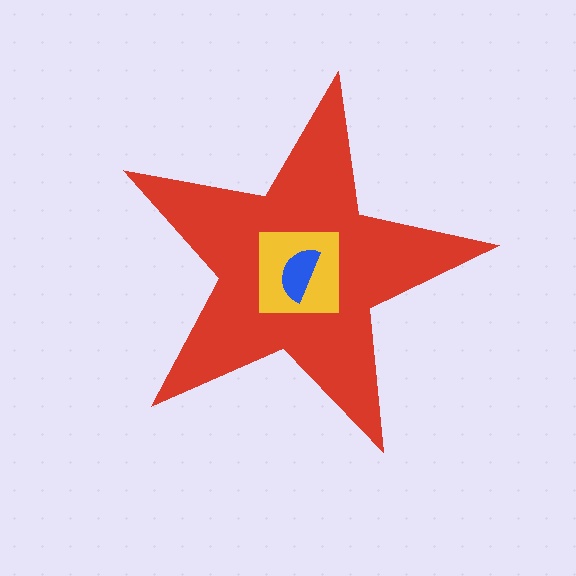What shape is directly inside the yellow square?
The blue semicircle.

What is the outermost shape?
The red star.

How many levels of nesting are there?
3.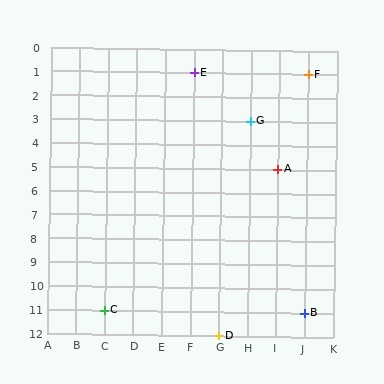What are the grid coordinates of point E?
Point E is at grid coordinates (F, 1).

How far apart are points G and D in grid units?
Points G and D are 1 column and 9 rows apart (about 9.1 grid units diagonally).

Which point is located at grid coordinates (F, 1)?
Point E is at (F, 1).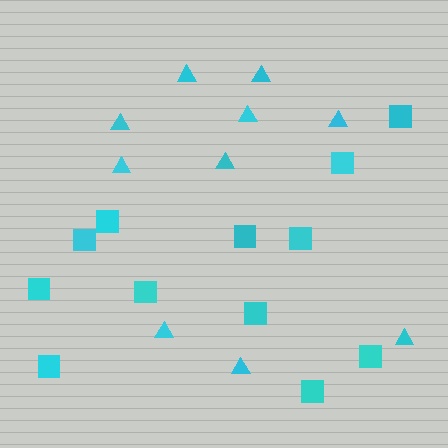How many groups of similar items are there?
There are 2 groups: one group of squares (12) and one group of triangles (10).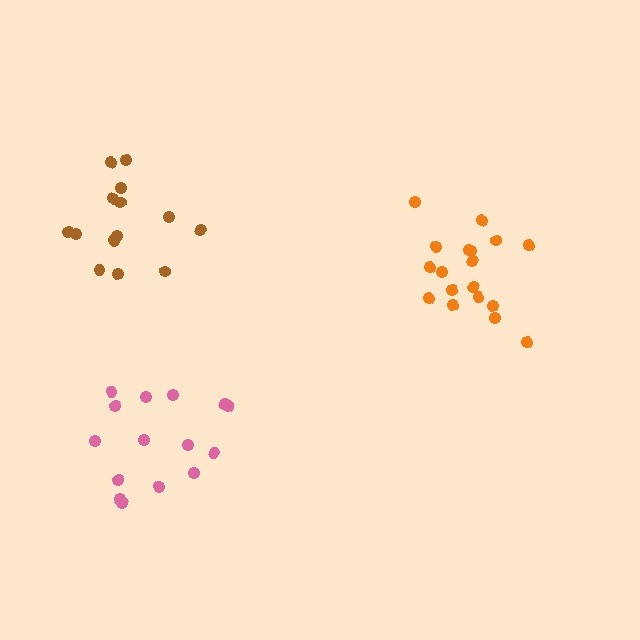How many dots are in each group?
Group 1: 18 dots, Group 2: 14 dots, Group 3: 15 dots (47 total).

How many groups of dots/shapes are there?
There are 3 groups.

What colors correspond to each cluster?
The clusters are colored: orange, brown, pink.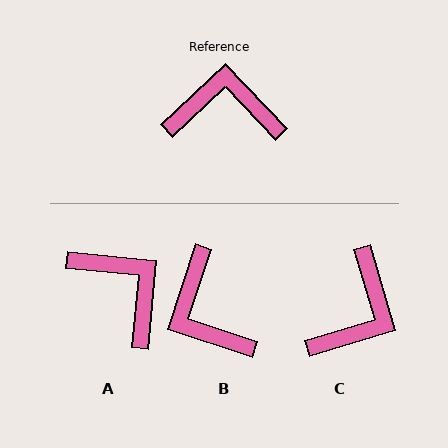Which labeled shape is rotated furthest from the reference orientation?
B, about 118 degrees away.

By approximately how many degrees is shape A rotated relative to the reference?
Approximately 49 degrees clockwise.